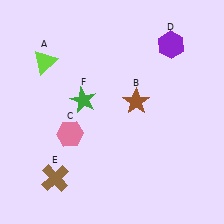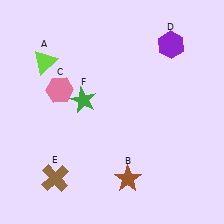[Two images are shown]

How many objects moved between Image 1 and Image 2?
2 objects moved between the two images.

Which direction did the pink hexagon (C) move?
The pink hexagon (C) moved up.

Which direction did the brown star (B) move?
The brown star (B) moved down.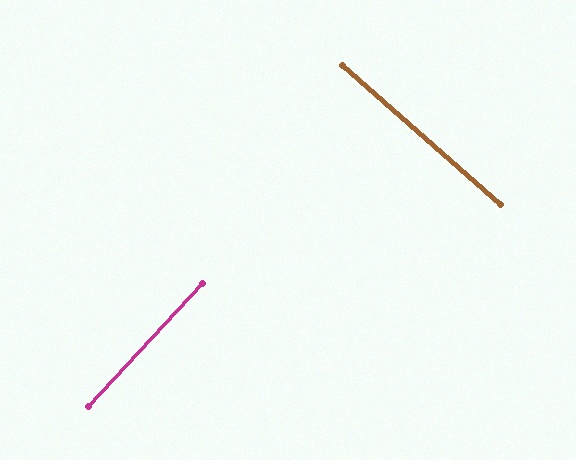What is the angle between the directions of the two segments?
Approximately 89 degrees.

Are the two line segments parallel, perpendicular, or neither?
Perpendicular — they meet at approximately 89°.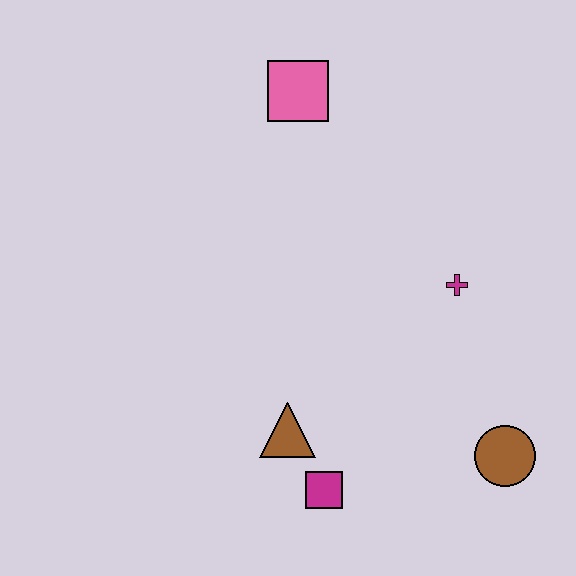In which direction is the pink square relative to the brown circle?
The pink square is above the brown circle.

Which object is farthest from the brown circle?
The pink square is farthest from the brown circle.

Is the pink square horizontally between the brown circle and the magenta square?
No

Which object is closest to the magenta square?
The brown triangle is closest to the magenta square.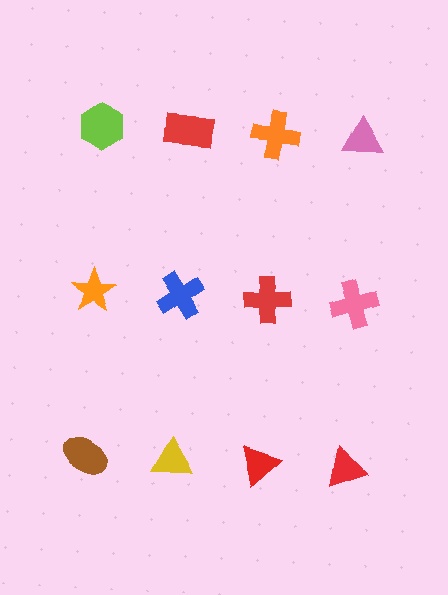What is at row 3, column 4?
A red triangle.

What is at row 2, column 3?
A red cross.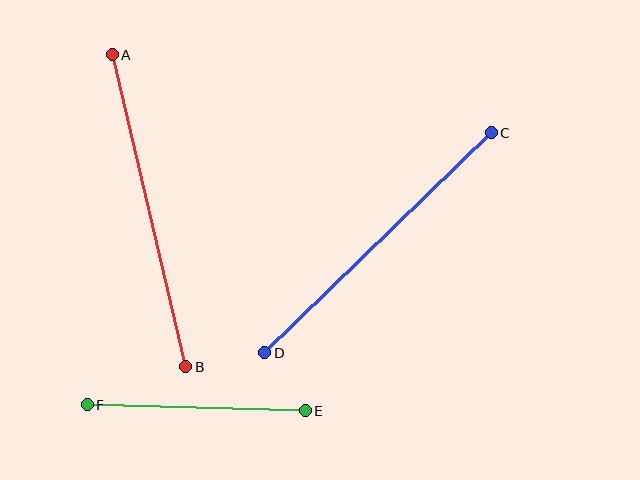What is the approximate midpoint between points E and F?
The midpoint is at approximately (196, 408) pixels.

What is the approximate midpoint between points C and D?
The midpoint is at approximately (378, 243) pixels.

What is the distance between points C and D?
The distance is approximately 315 pixels.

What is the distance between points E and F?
The distance is approximately 218 pixels.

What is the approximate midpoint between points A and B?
The midpoint is at approximately (149, 211) pixels.